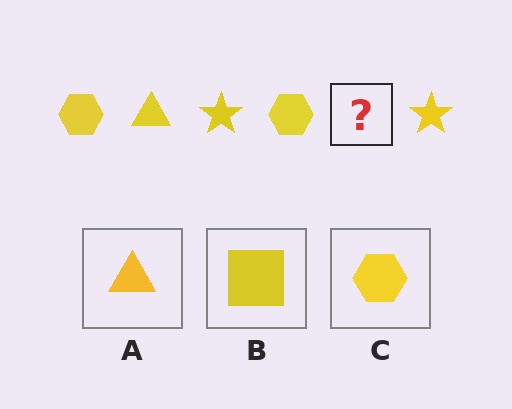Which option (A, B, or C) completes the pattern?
A.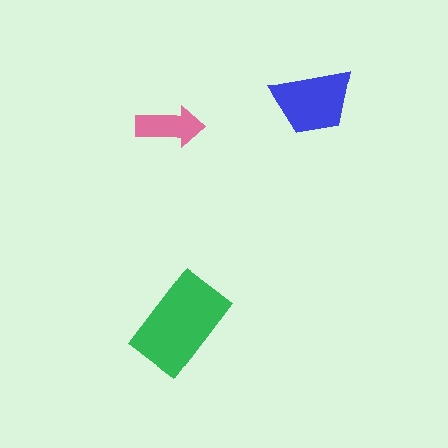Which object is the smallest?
The pink arrow.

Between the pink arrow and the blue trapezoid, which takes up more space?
The blue trapezoid.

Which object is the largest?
The green rectangle.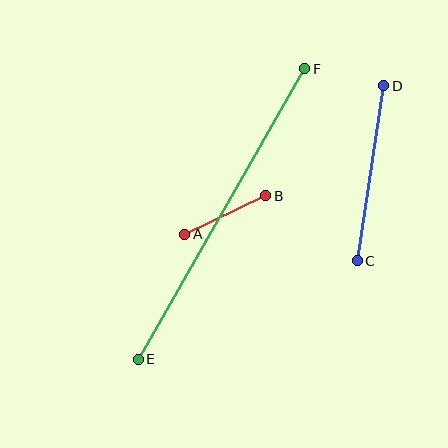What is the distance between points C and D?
The distance is approximately 177 pixels.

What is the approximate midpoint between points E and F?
The midpoint is at approximately (221, 214) pixels.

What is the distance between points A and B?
The distance is approximately 90 pixels.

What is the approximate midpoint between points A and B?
The midpoint is at approximately (225, 215) pixels.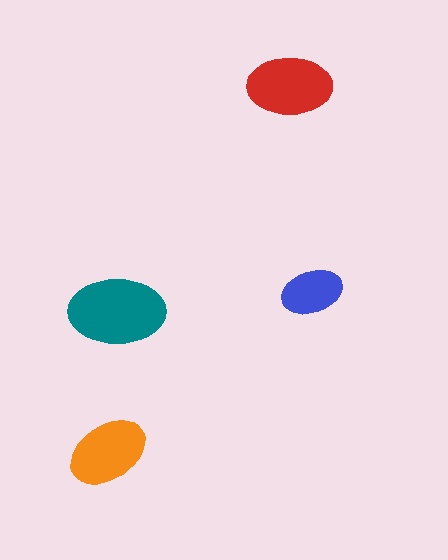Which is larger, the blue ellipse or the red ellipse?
The red one.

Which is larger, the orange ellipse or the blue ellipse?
The orange one.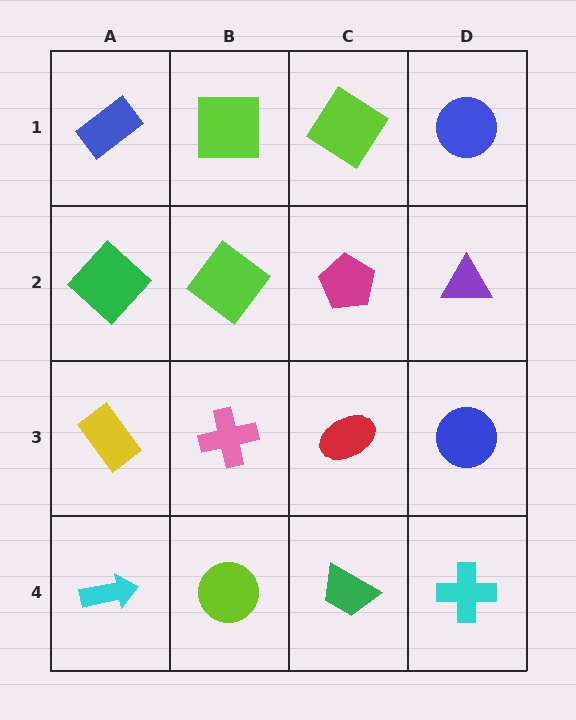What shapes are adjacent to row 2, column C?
A lime diamond (row 1, column C), a red ellipse (row 3, column C), a lime diamond (row 2, column B), a purple triangle (row 2, column D).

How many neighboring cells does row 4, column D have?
2.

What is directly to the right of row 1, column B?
A lime diamond.